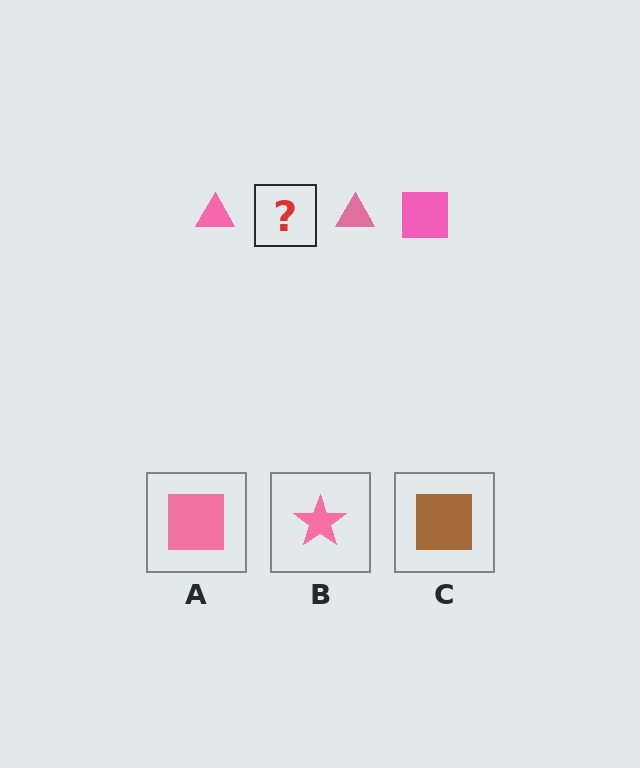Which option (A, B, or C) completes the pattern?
A.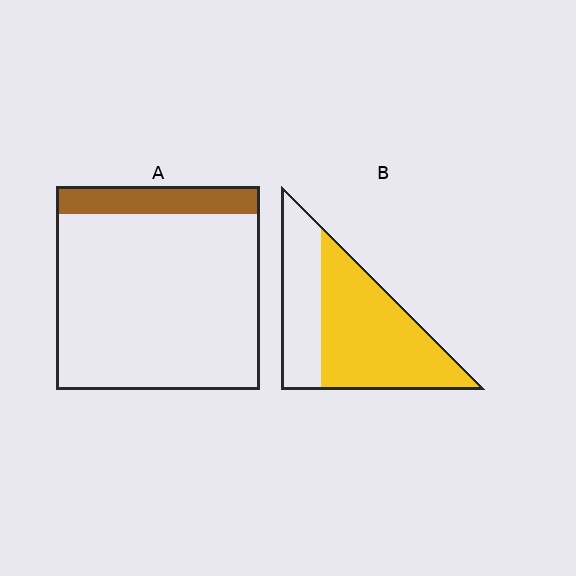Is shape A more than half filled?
No.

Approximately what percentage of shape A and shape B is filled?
A is approximately 15% and B is approximately 65%.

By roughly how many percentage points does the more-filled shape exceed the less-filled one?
By roughly 50 percentage points (B over A).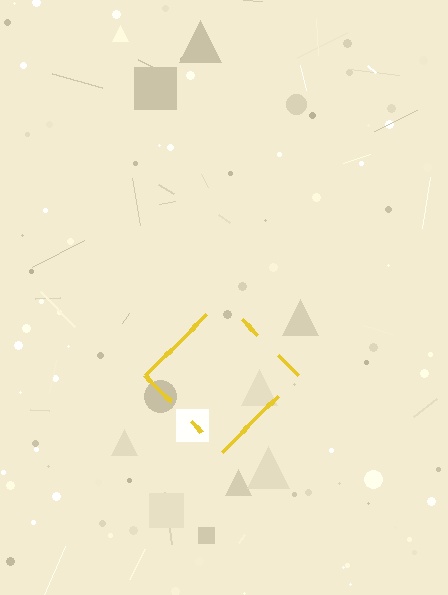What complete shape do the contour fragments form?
The contour fragments form a diamond.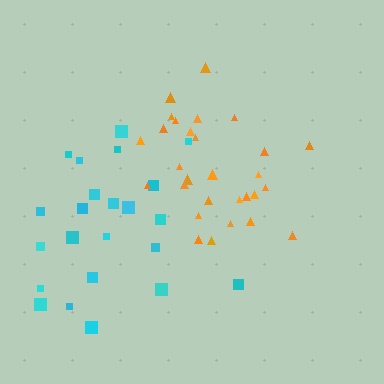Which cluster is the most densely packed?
Orange.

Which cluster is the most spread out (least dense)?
Cyan.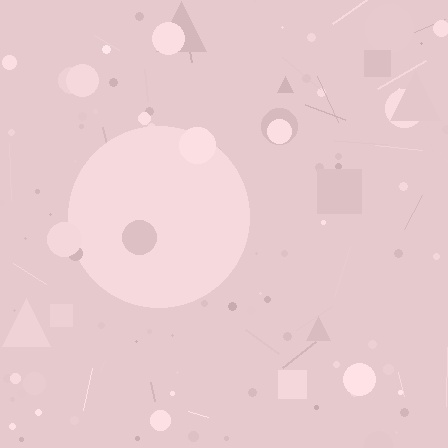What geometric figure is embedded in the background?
A circle is embedded in the background.